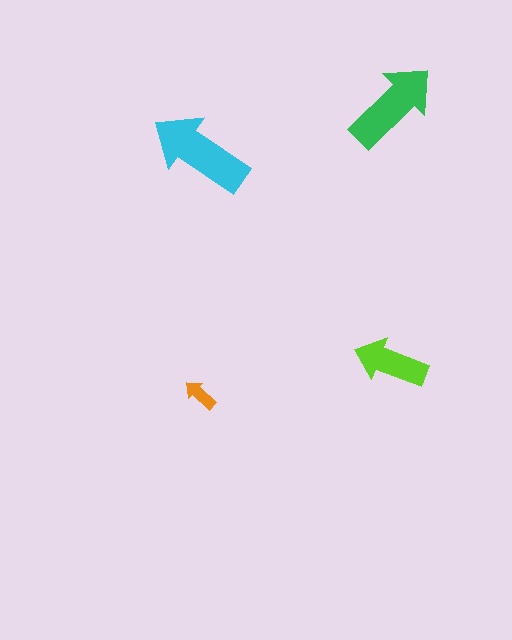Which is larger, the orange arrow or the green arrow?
The green one.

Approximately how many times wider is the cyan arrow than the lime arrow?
About 1.5 times wider.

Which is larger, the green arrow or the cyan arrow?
The cyan one.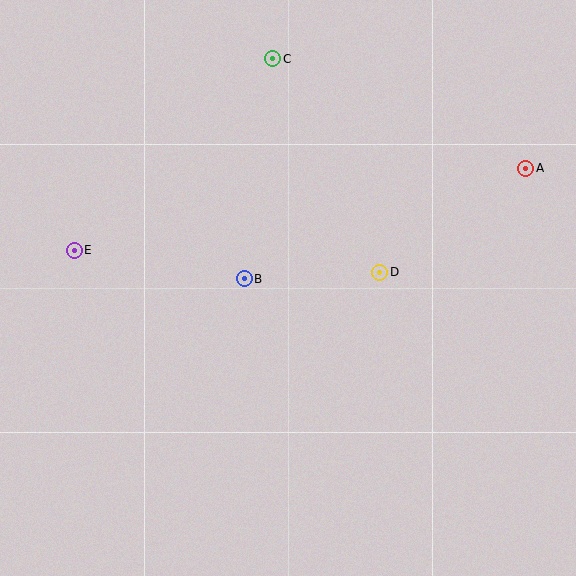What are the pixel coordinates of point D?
Point D is at (380, 272).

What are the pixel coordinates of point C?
Point C is at (273, 59).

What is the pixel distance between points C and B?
The distance between C and B is 222 pixels.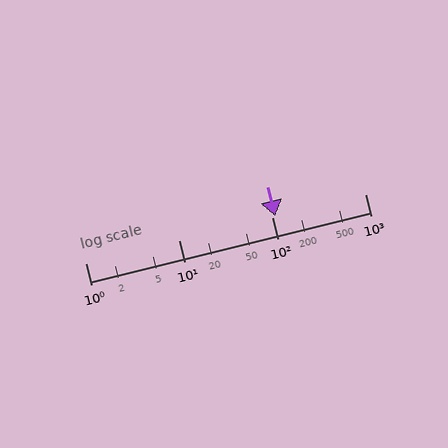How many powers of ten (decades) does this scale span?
The scale spans 3 decades, from 1 to 1000.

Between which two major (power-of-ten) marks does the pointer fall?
The pointer is between 100 and 1000.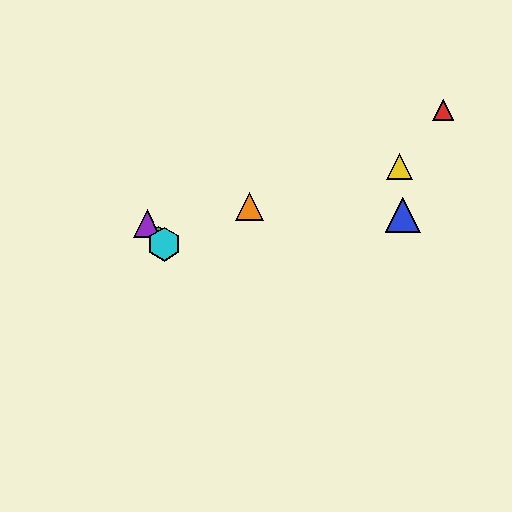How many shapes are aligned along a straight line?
3 shapes (the green hexagon, the purple triangle, the cyan hexagon) are aligned along a straight line.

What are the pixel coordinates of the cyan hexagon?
The cyan hexagon is at (164, 244).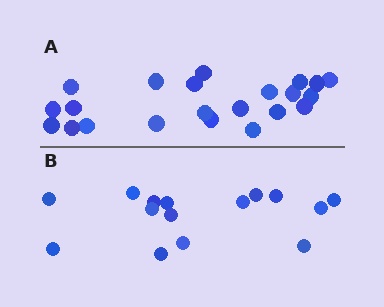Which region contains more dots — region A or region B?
Region A (the top region) has more dots.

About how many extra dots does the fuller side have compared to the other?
Region A has roughly 8 or so more dots than region B.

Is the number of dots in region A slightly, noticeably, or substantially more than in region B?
Region A has substantially more. The ratio is roughly 1.5 to 1.